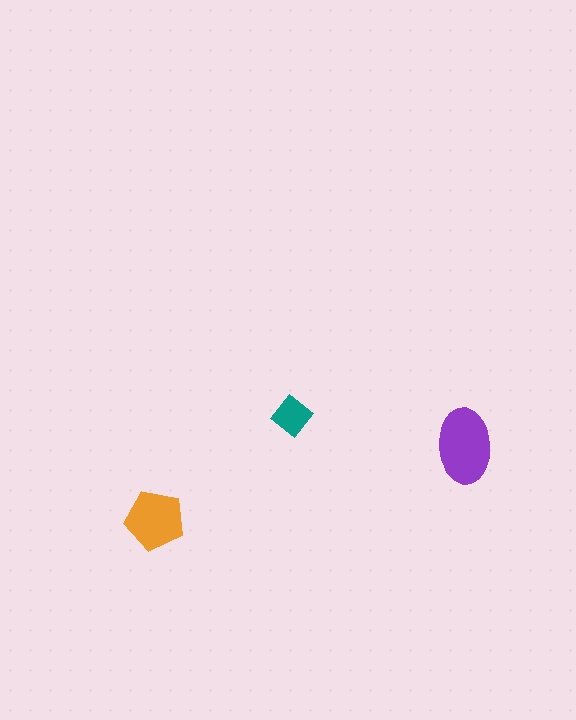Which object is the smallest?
The teal diamond.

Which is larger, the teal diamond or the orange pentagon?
The orange pentagon.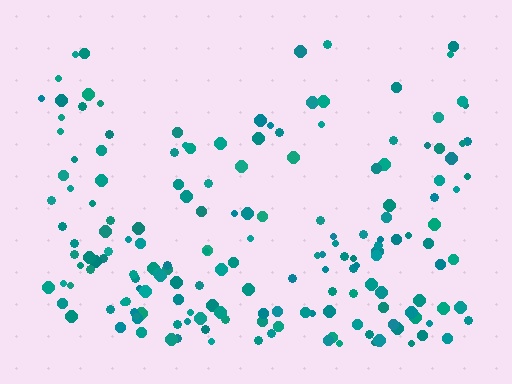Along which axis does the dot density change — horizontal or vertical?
Vertical.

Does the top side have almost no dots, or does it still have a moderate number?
Still a moderate number, just noticeably fewer than the bottom.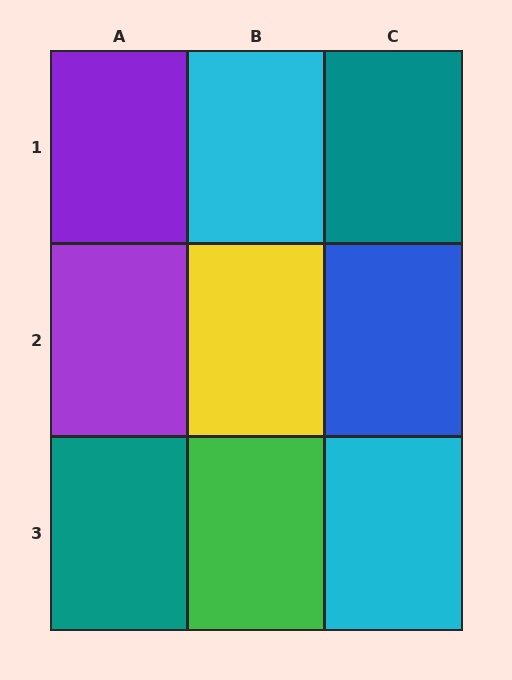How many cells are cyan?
2 cells are cyan.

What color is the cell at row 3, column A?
Teal.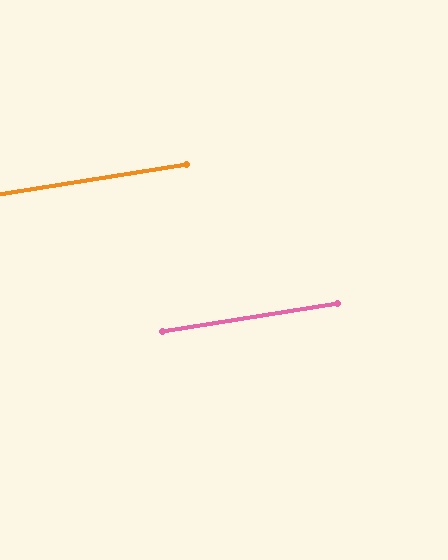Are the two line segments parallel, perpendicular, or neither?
Parallel — their directions differ by only 0.4°.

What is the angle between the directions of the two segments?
Approximately 0 degrees.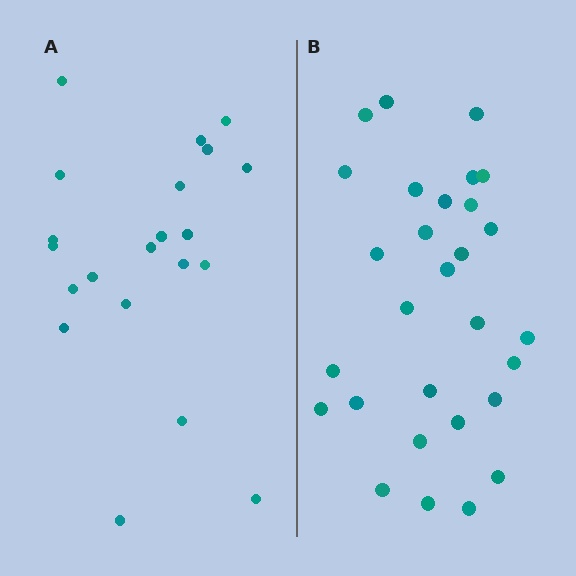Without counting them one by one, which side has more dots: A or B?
Region B (the right region) has more dots.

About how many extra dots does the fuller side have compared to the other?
Region B has roughly 8 or so more dots than region A.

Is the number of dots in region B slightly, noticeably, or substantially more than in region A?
Region B has noticeably more, but not dramatically so. The ratio is roughly 1.4 to 1.